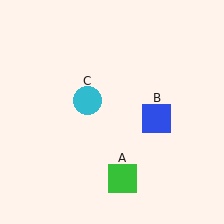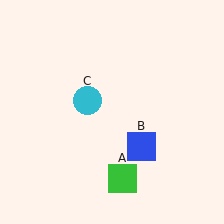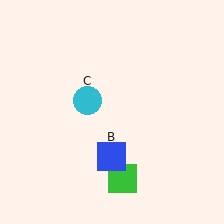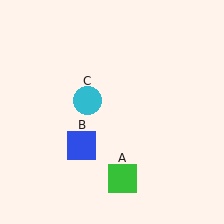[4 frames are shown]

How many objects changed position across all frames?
1 object changed position: blue square (object B).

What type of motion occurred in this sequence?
The blue square (object B) rotated clockwise around the center of the scene.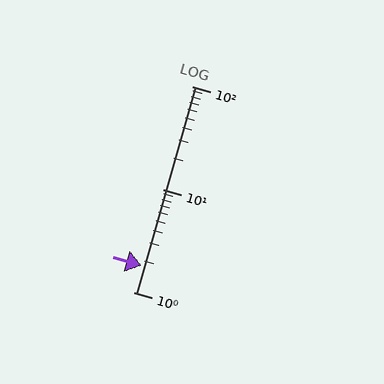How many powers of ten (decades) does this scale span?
The scale spans 2 decades, from 1 to 100.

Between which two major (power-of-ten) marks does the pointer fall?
The pointer is between 1 and 10.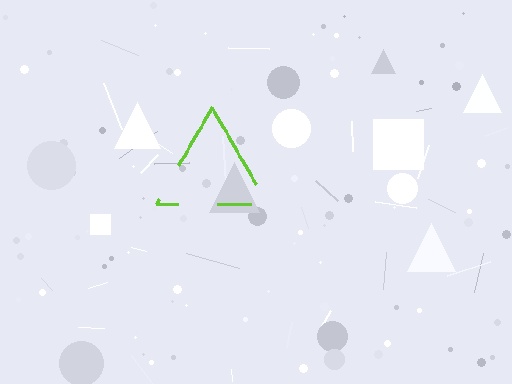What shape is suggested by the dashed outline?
The dashed outline suggests a triangle.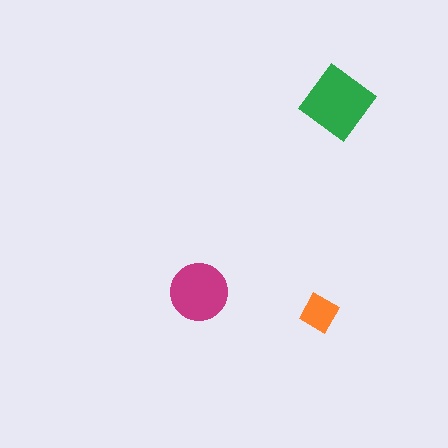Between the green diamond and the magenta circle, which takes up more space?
The green diamond.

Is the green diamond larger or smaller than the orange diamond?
Larger.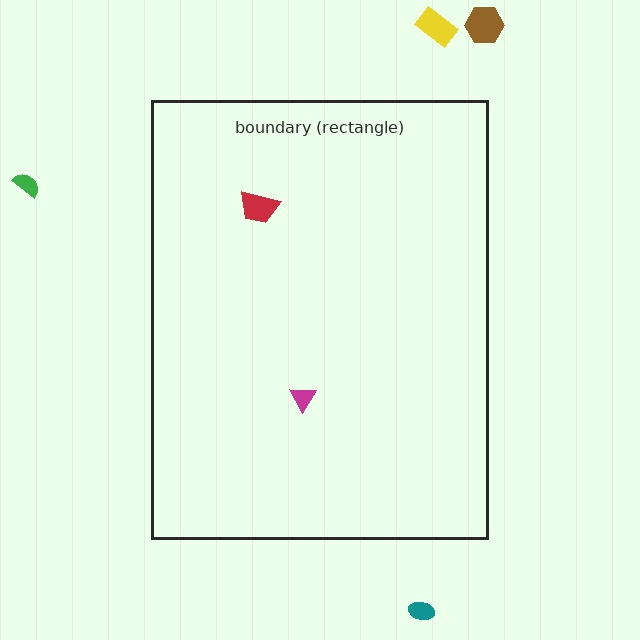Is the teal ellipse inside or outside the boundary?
Outside.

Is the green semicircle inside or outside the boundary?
Outside.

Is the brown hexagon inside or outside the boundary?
Outside.